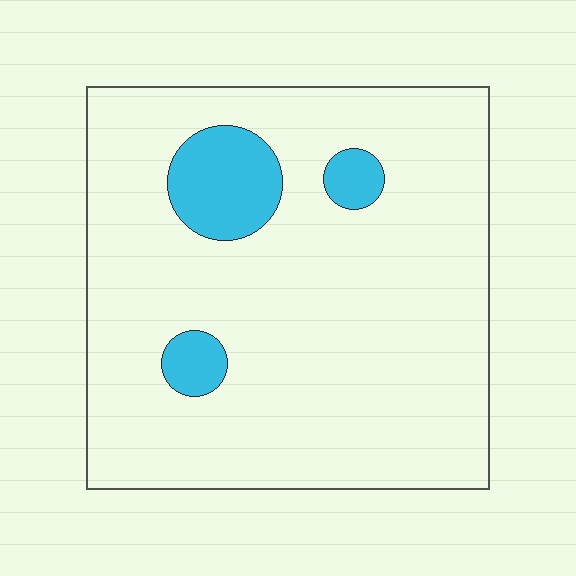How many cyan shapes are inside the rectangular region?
3.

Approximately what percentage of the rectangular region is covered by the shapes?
Approximately 10%.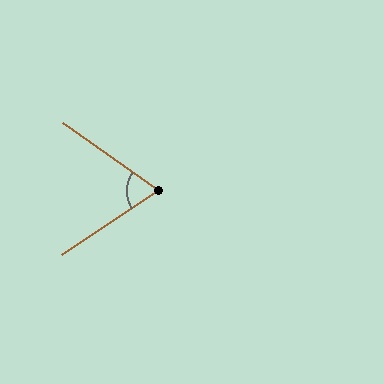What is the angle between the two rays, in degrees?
Approximately 69 degrees.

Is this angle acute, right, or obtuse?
It is acute.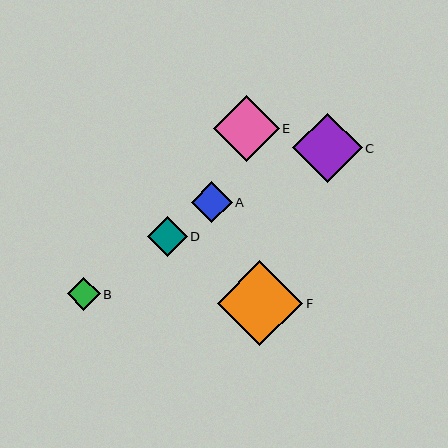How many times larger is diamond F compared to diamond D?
Diamond F is approximately 2.1 times the size of diamond D.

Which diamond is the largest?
Diamond F is the largest with a size of approximately 86 pixels.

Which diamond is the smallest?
Diamond B is the smallest with a size of approximately 32 pixels.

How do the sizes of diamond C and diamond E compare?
Diamond C and diamond E are approximately the same size.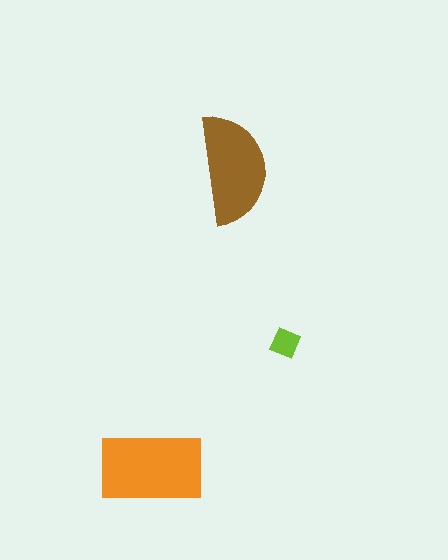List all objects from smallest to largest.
The lime diamond, the brown semicircle, the orange rectangle.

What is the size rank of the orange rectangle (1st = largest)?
1st.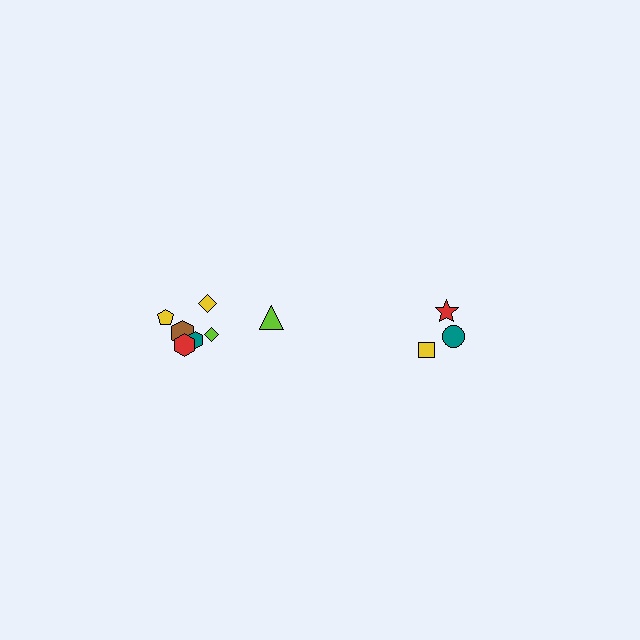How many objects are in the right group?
There are 3 objects.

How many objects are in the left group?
There are 7 objects.